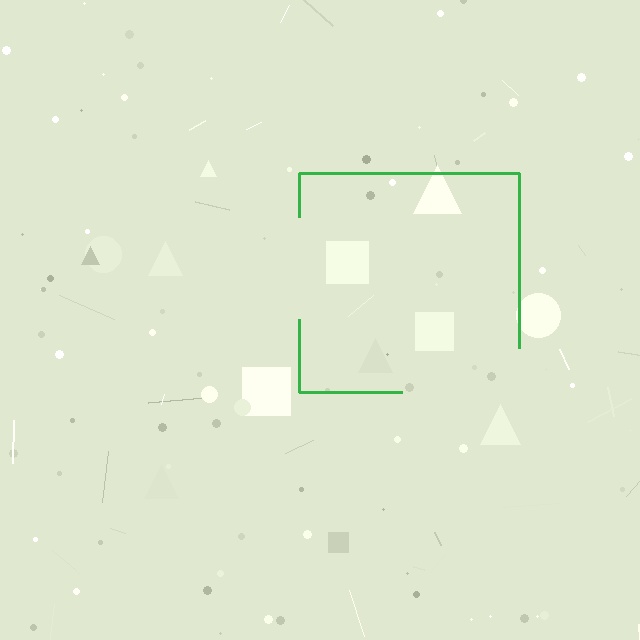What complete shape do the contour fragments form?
The contour fragments form a square.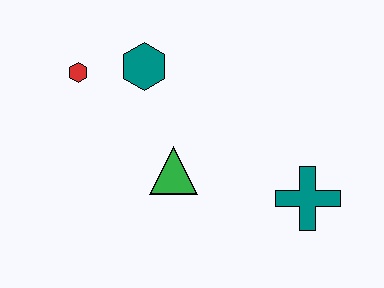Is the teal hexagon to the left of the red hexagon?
No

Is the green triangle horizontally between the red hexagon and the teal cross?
Yes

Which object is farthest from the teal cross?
The red hexagon is farthest from the teal cross.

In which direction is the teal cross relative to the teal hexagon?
The teal cross is to the right of the teal hexagon.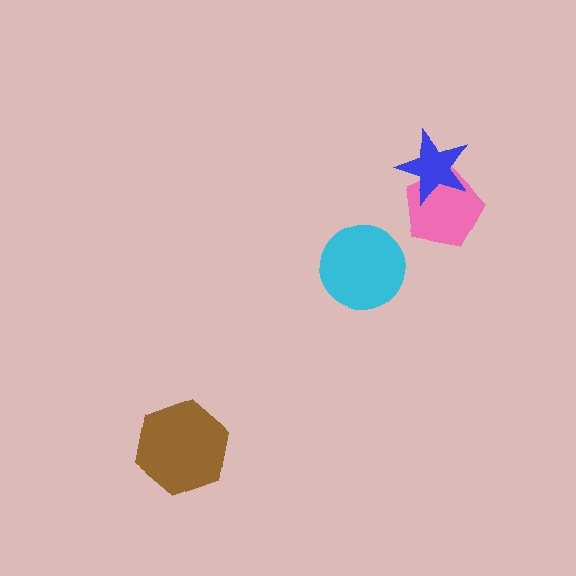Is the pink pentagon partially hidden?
Yes, it is partially covered by another shape.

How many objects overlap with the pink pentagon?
1 object overlaps with the pink pentagon.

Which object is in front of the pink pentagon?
The blue star is in front of the pink pentagon.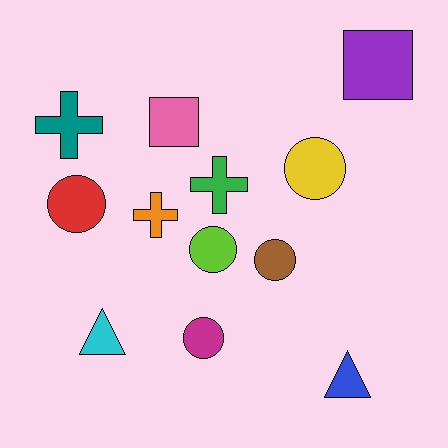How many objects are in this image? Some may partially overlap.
There are 12 objects.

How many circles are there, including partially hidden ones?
There are 5 circles.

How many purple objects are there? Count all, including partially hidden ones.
There is 1 purple object.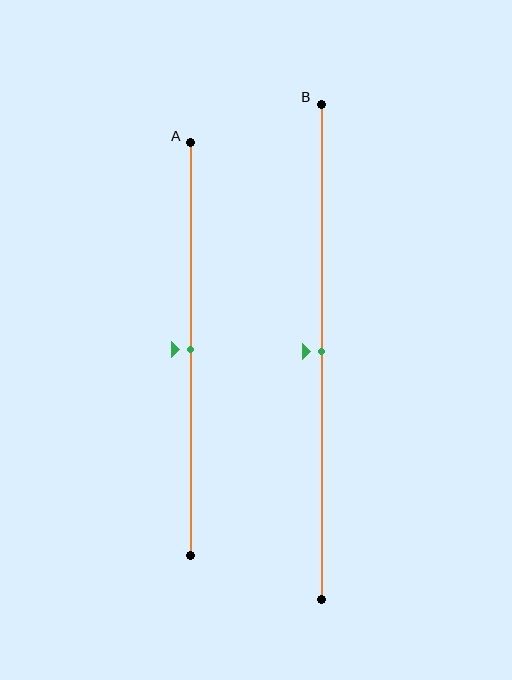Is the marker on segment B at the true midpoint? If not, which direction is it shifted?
Yes, the marker on segment B is at the true midpoint.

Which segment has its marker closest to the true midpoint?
Segment A has its marker closest to the true midpoint.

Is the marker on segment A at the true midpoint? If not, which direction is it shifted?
Yes, the marker on segment A is at the true midpoint.